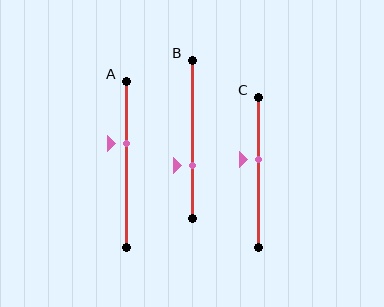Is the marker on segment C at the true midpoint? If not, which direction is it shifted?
No, the marker on segment C is shifted upward by about 8% of the segment length.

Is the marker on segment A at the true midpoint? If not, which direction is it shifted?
No, the marker on segment A is shifted upward by about 12% of the segment length.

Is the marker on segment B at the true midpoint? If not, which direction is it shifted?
No, the marker on segment B is shifted downward by about 17% of the segment length.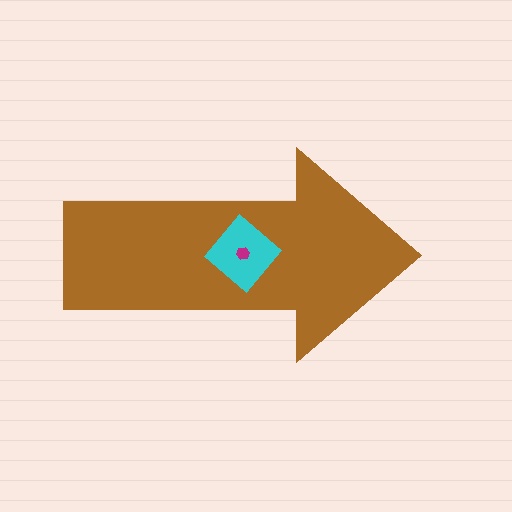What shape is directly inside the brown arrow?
The cyan diamond.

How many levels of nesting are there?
3.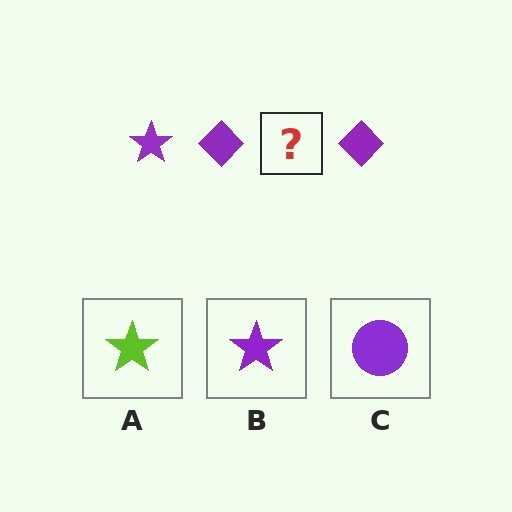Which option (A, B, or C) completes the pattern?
B.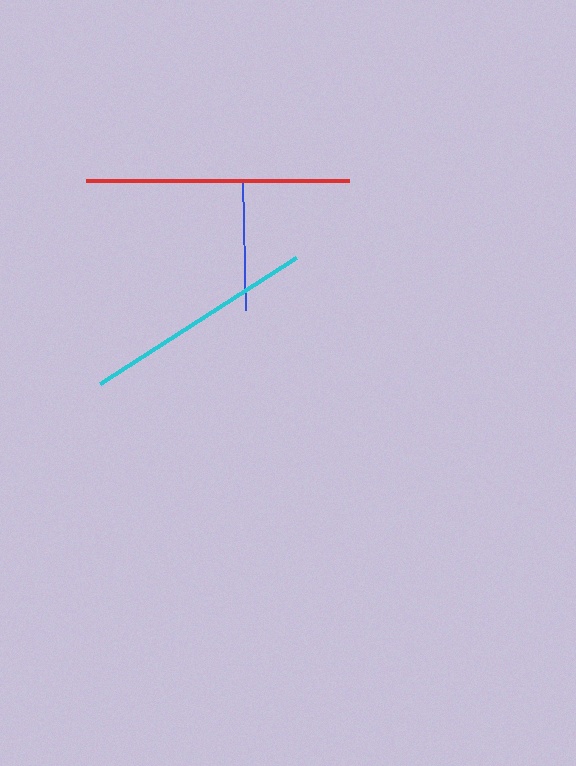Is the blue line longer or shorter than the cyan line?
The cyan line is longer than the blue line.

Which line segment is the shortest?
The blue line is the shortest at approximately 130 pixels.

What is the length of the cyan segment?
The cyan segment is approximately 233 pixels long.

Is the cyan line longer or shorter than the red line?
The red line is longer than the cyan line.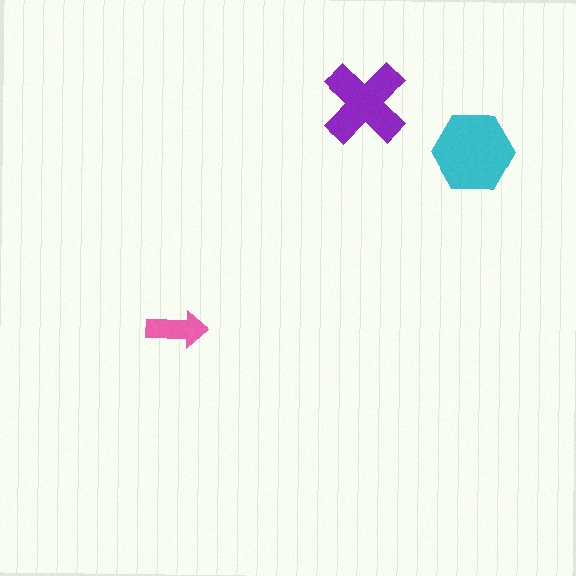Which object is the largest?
The cyan hexagon.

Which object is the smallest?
The pink arrow.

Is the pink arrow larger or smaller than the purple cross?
Smaller.